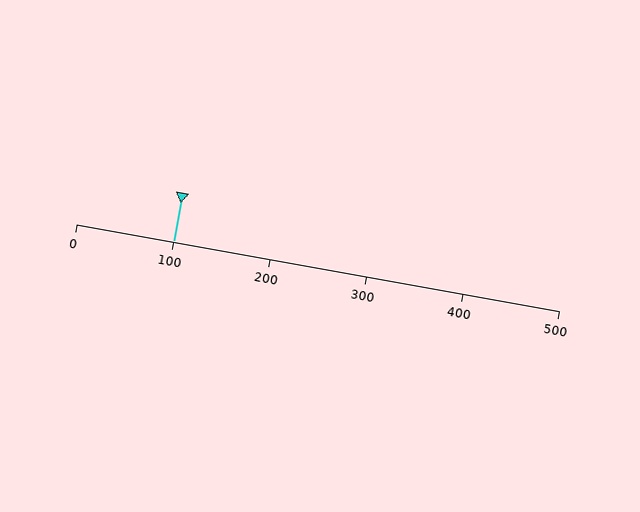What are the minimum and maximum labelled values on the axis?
The axis runs from 0 to 500.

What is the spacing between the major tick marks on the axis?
The major ticks are spaced 100 apart.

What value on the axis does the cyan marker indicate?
The marker indicates approximately 100.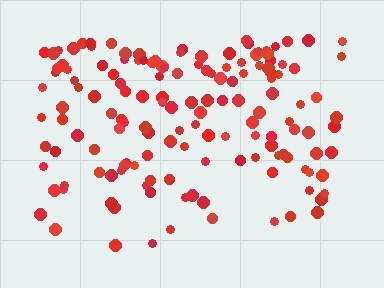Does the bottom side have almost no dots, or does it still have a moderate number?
Still a moderate number, just noticeably fewer than the top.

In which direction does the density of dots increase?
From bottom to top, with the top side densest.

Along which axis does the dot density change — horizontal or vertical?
Vertical.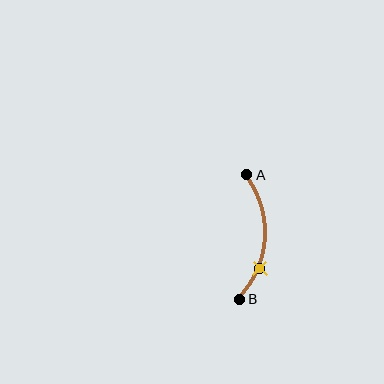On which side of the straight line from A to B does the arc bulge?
The arc bulges to the right of the straight line connecting A and B.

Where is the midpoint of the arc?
The arc midpoint is the point on the curve farthest from the straight line joining A and B. It sits to the right of that line.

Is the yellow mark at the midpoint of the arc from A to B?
No. The yellow mark lies on the arc but is closer to endpoint B. The arc midpoint would be at the point on the curve equidistant along the arc from both A and B.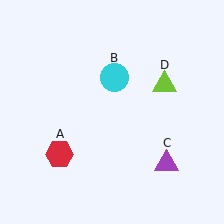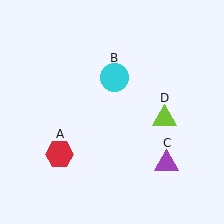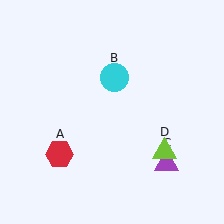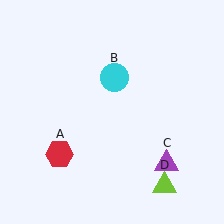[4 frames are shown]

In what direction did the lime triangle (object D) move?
The lime triangle (object D) moved down.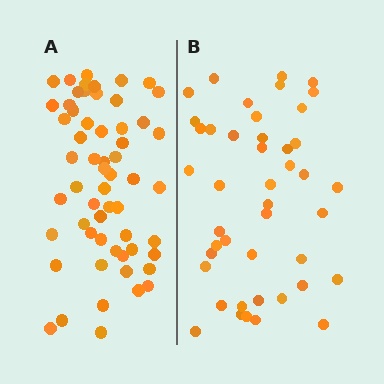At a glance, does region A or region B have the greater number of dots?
Region A (the left region) has more dots.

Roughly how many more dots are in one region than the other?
Region A has approximately 15 more dots than region B.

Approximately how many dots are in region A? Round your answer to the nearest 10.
About 60 dots. (The exact count is 58, which rounds to 60.)